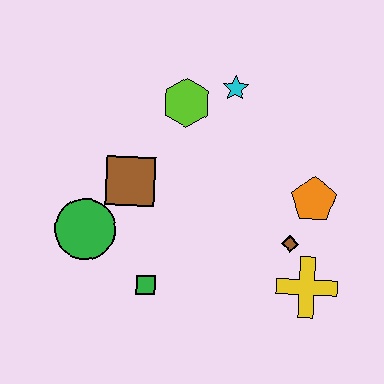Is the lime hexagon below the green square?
No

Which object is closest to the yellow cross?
The brown diamond is closest to the yellow cross.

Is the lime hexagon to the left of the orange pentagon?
Yes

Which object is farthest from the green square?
The cyan star is farthest from the green square.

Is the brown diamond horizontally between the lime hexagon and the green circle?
No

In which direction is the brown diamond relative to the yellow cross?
The brown diamond is above the yellow cross.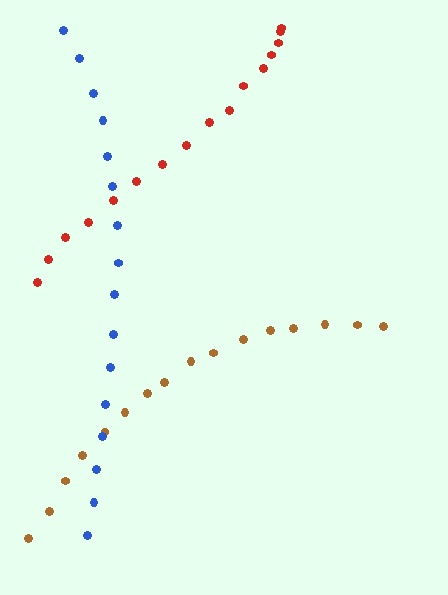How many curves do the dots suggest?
There are 3 distinct paths.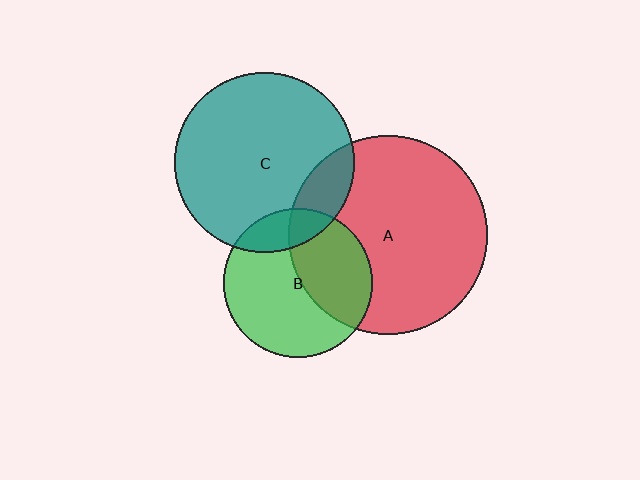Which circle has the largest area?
Circle A (red).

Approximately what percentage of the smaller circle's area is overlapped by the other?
Approximately 15%.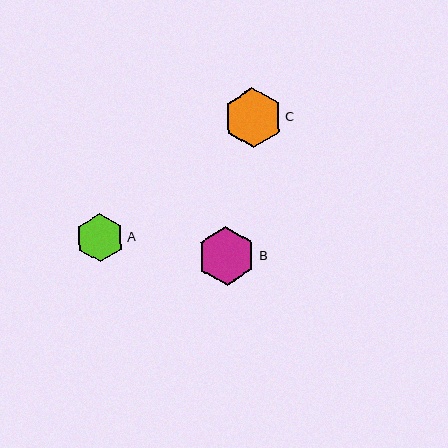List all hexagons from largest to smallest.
From largest to smallest: C, B, A.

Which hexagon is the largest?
Hexagon C is the largest with a size of approximately 59 pixels.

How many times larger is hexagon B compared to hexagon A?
Hexagon B is approximately 1.2 times the size of hexagon A.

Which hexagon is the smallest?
Hexagon A is the smallest with a size of approximately 48 pixels.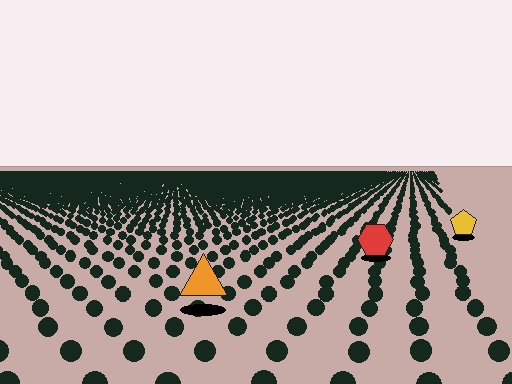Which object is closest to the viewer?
The orange triangle is closest. The texture marks near it are larger and more spread out.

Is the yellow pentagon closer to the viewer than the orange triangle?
No. The orange triangle is closer — you can tell from the texture gradient: the ground texture is coarser near it.